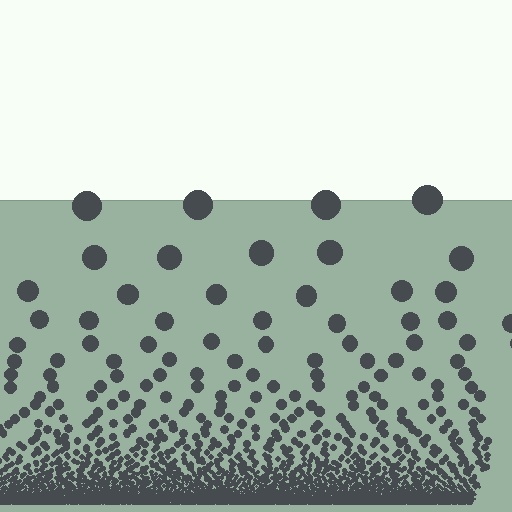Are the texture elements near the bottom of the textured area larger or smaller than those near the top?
Smaller. The gradient is inverted — elements near the bottom are smaller and denser.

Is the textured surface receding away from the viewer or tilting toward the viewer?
The surface appears to tilt toward the viewer. Texture elements get larger and sparser toward the top.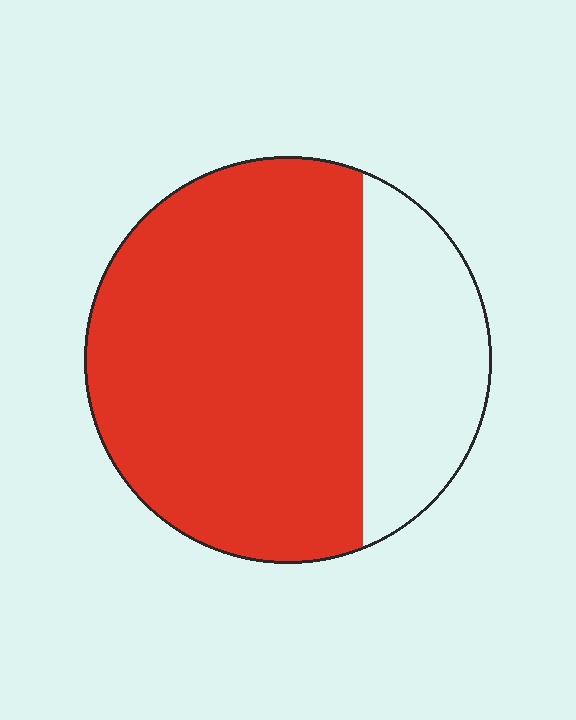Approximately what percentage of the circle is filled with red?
Approximately 75%.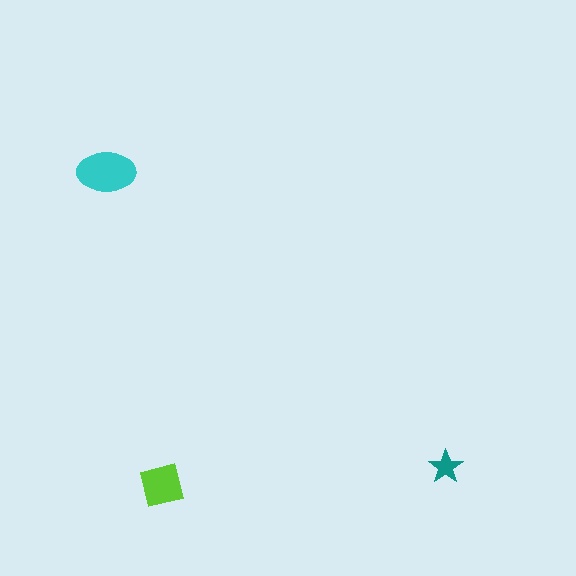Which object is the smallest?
The teal star.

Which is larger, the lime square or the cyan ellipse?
The cyan ellipse.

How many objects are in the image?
There are 3 objects in the image.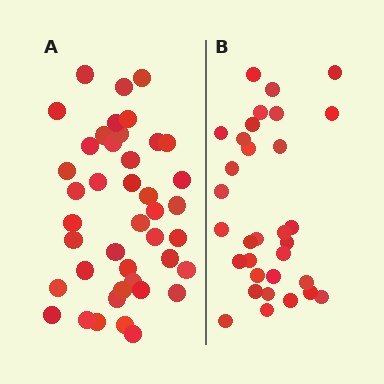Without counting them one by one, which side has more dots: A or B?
Region A (the left region) has more dots.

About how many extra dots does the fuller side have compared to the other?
Region A has roughly 10 or so more dots than region B.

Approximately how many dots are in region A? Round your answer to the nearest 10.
About 40 dots. (The exact count is 42, which rounds to 40.)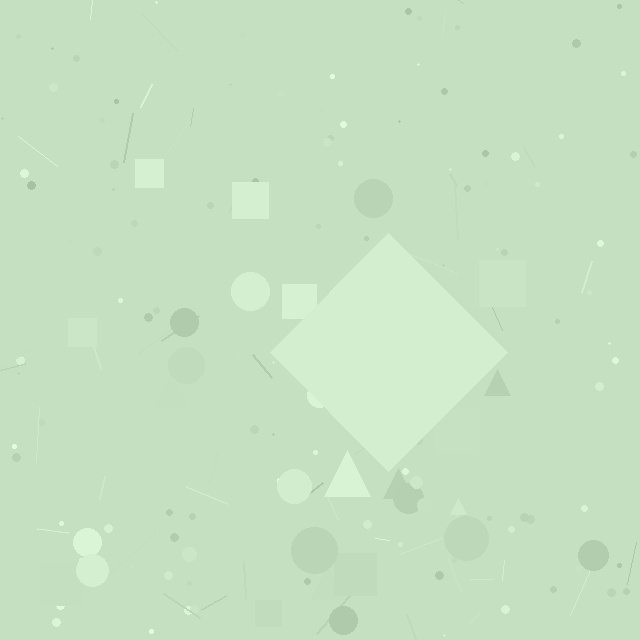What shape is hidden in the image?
A diamond is hidden in the image.